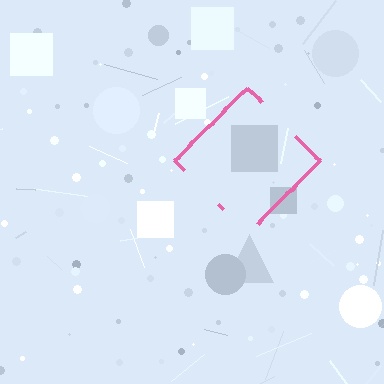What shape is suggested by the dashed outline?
The dashed outline suggests a diamond.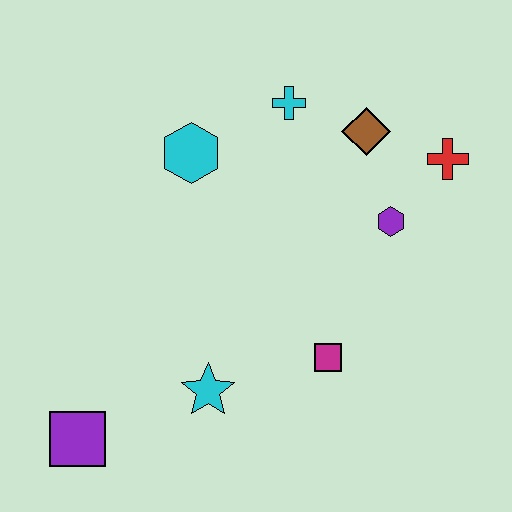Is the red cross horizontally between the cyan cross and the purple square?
No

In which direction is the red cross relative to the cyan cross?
The red cross is to the right of the cyan cross.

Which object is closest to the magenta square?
The cyan star is closest to the magenta square.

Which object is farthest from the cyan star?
The red cross is farthest from the cyan star.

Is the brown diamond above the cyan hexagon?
Yes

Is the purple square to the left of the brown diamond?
Yes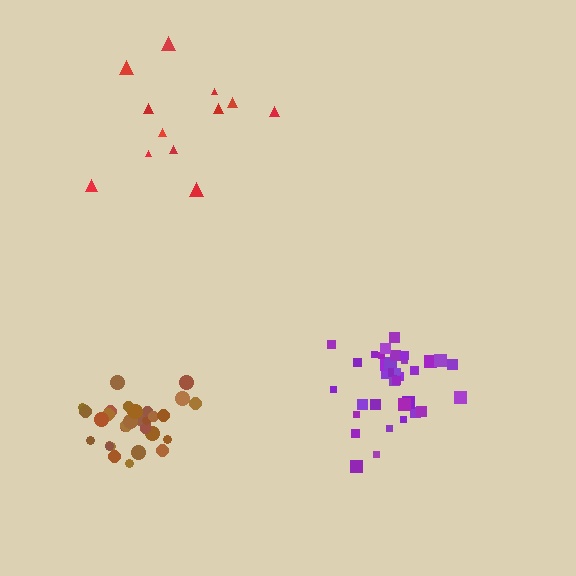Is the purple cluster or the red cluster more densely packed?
Purple.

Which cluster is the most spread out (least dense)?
Red.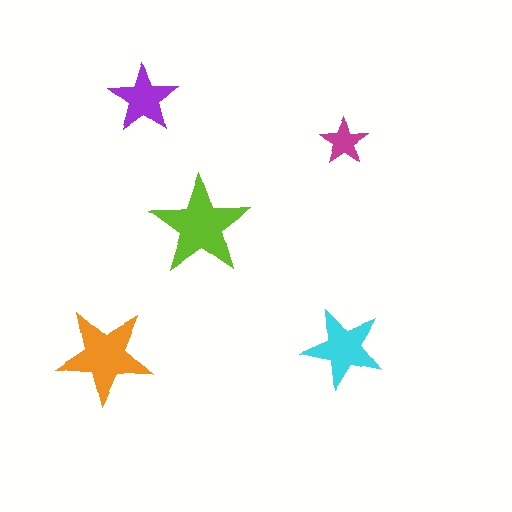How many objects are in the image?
There are 5 objects in the image.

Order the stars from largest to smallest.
the lime one, the orange one, the cyan one, the purple one, the magenta one.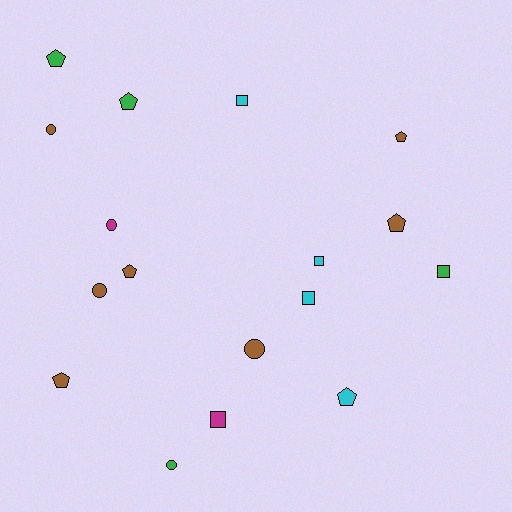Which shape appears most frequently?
Pentagon, with 7 objects.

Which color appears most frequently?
Brown, with 7 objects.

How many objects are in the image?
There are 17 objects.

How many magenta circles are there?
There is 1 magenta circle.